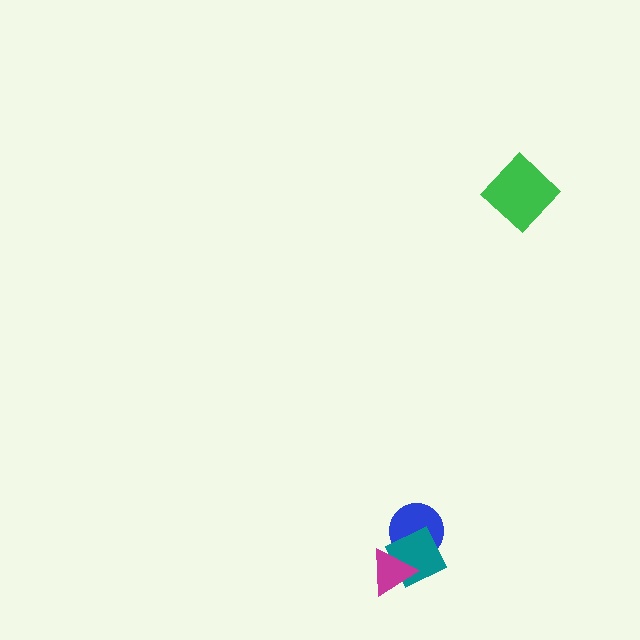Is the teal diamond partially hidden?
Yes, it is partially covered by another shape.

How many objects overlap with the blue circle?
2 objects overlap with the blue circle.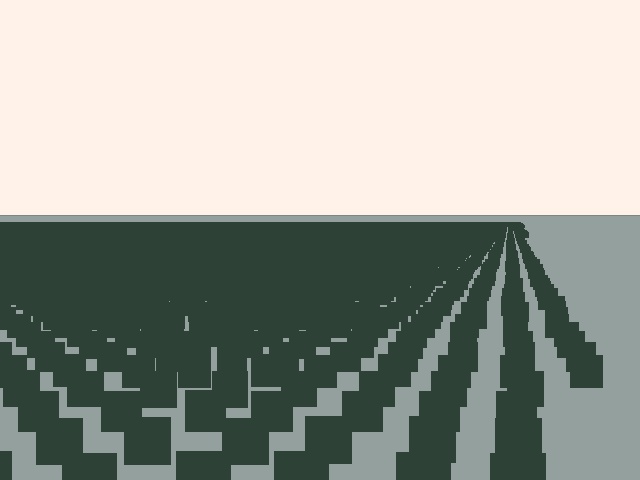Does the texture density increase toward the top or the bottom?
Density increases toward the top.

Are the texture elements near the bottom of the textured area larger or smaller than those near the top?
Larger. Near the bottom, elements are closer to the viewer and appear at a bigger on-screen size.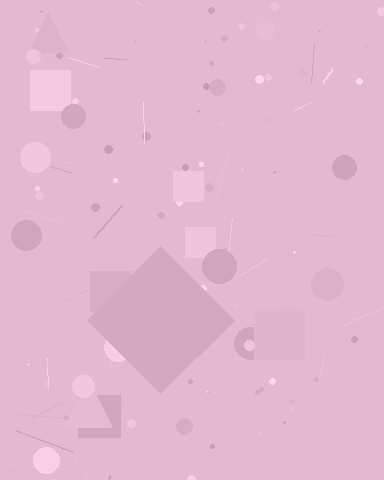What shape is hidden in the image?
A diamond is hidden in the image.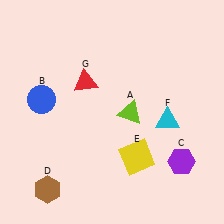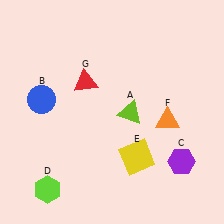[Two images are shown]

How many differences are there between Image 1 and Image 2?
There are 2 differences between the two images.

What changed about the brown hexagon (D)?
In Image 1, D is brown. In Image 2, it changed to lime.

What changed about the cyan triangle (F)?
In Image 1, F is cyan. In Image 2, it changed to orange.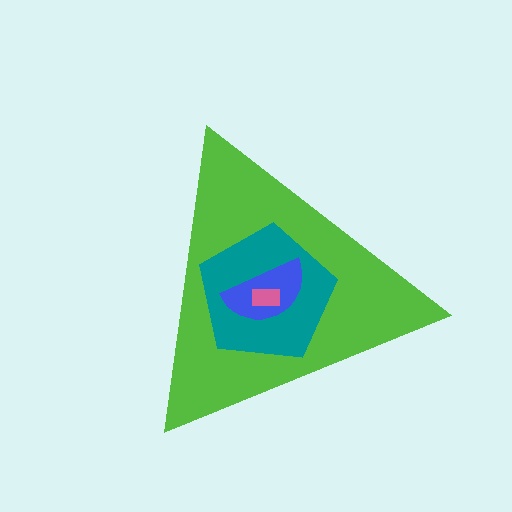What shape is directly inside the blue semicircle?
The pink rectangle.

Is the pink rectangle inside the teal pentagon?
Yes.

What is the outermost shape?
The lime triangle.